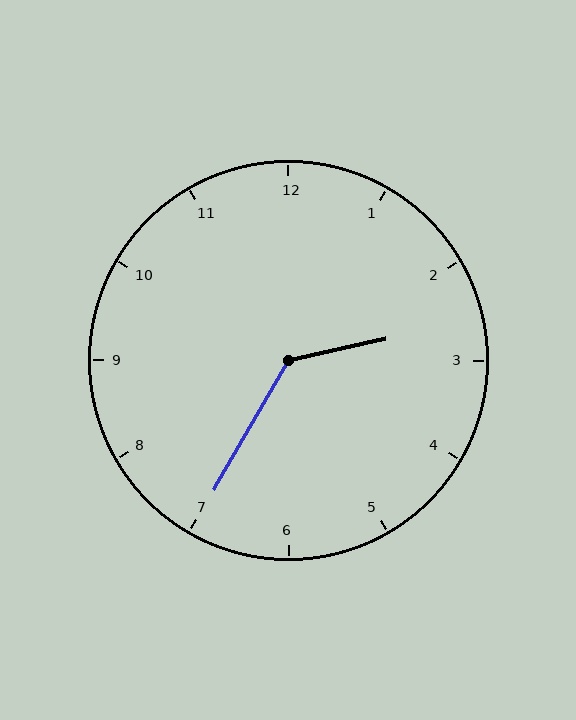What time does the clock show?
2:35.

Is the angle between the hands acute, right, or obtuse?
It is obtuse.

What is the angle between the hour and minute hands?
Approximately 132 degrees.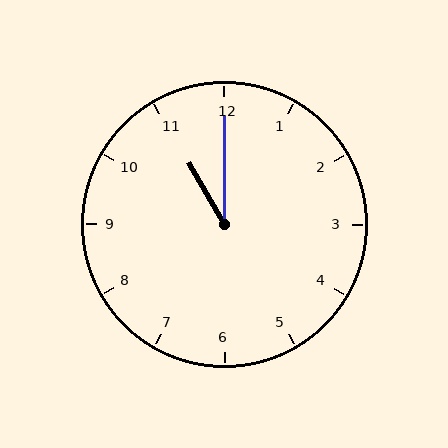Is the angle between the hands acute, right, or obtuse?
It is acute.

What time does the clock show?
11:00.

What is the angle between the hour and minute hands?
Approximately 30 degrees.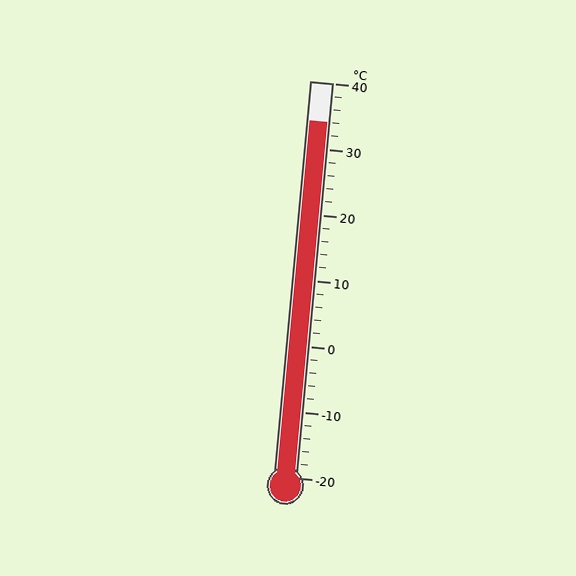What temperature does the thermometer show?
The thermometer shows approximately 34°C.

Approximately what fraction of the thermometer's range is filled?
The thermometer is filled to approximately 90% of its range.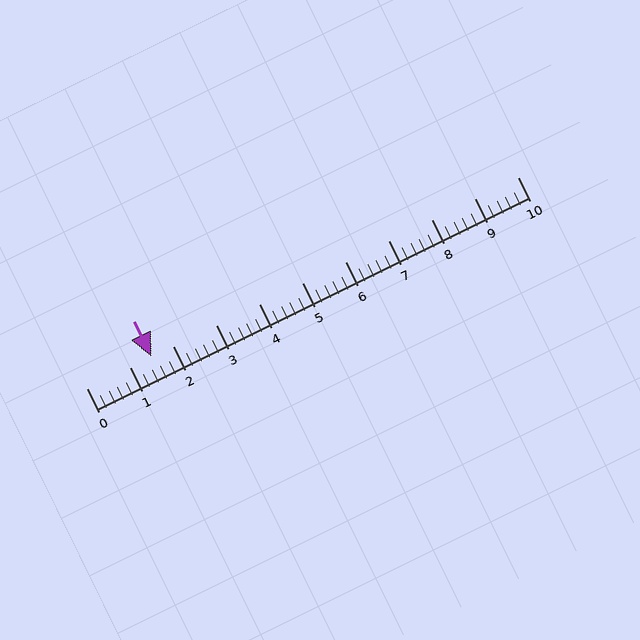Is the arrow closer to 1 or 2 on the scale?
The arrow is closer to 2.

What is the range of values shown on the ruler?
The ruler shows values from 0 to 10.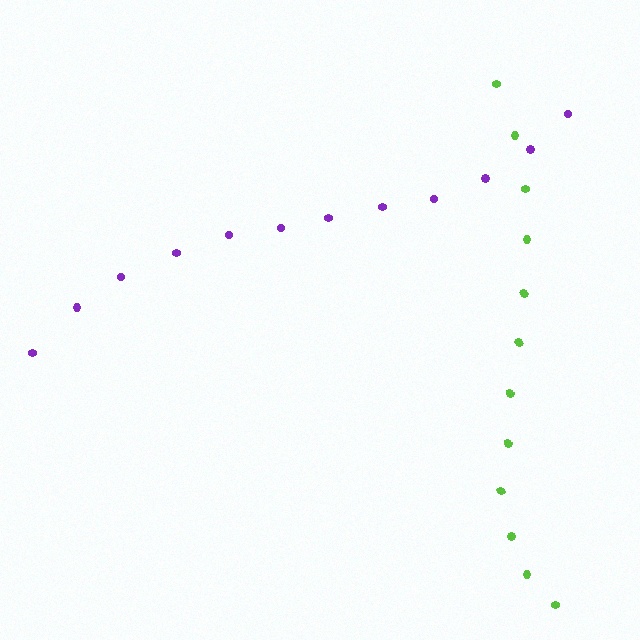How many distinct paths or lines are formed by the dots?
There are 2 distinct paths.